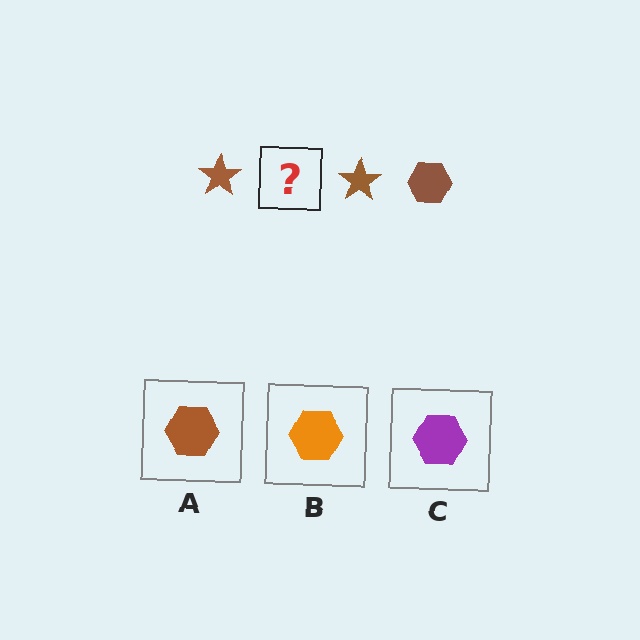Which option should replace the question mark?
Option A.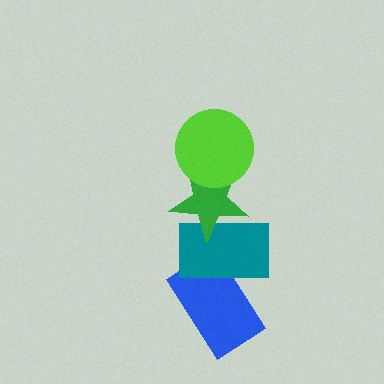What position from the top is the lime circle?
The lime circle is 1st from the top.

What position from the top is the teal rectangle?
The teal rectangle is 3rd from the top.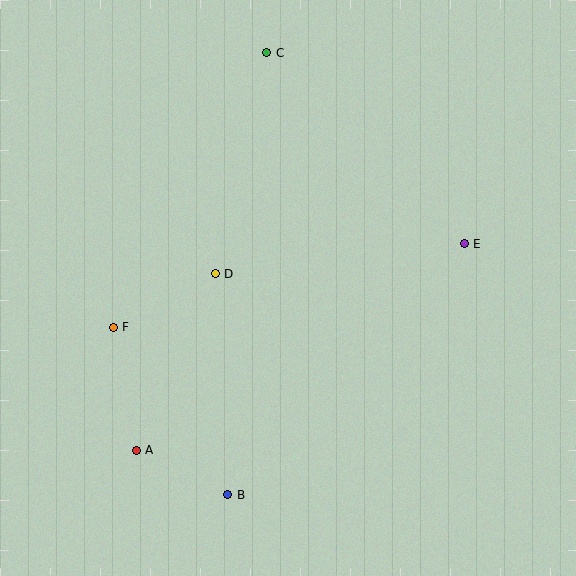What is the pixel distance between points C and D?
The distance between C and D is 227 pixels.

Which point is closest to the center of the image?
Point D at (215, 274) is closest to the center.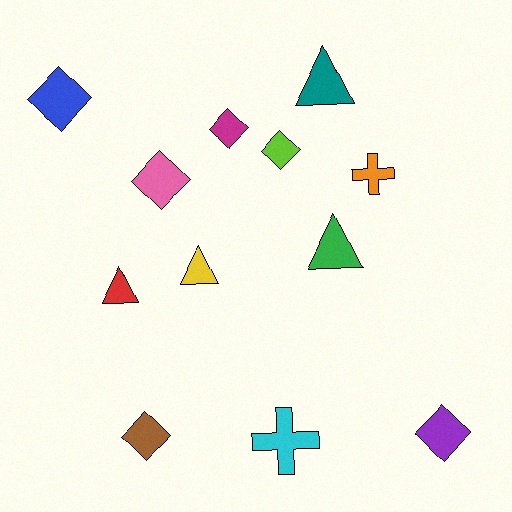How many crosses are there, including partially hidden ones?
There are 2 crosses.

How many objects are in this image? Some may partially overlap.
There are 12 objects.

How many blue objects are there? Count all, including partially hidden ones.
There is 1 blue object.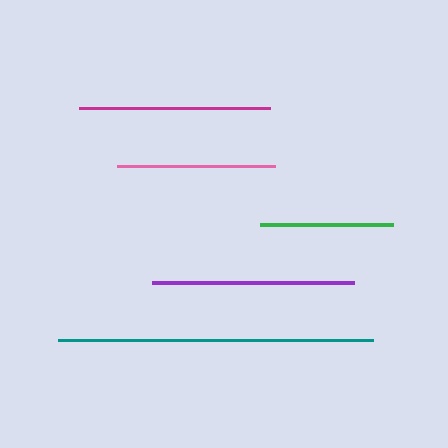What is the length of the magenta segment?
The magenta segment is approximately 191 pixels long.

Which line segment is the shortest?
The green line is the shortest at approximately 134 pixels.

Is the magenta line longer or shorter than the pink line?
The magenta line is longer than the pink line.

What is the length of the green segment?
The green segment is approximately 134 pixels long.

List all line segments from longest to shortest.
From longest to shortest: teal, purple, magenta, pink, green.